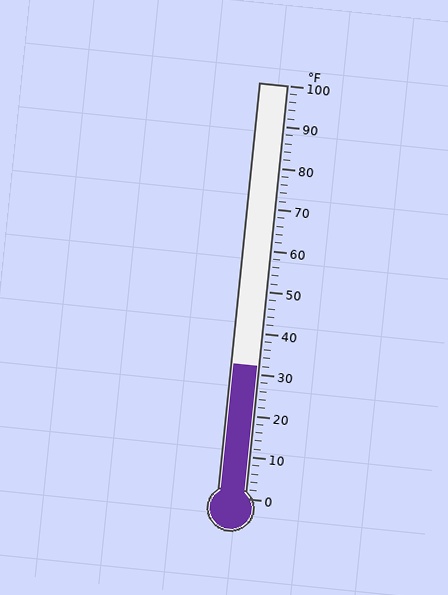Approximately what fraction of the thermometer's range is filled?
The thermometer is filled to approximately 30% of its range.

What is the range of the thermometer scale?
The thermometer scale ranges from 0°F to 100°F.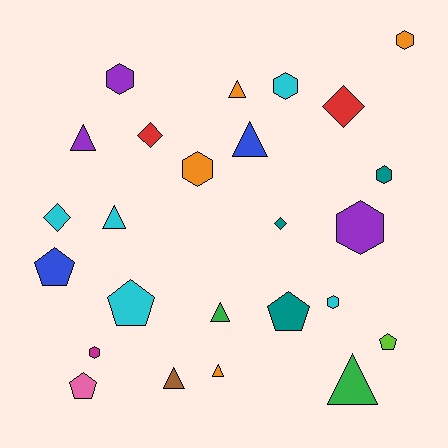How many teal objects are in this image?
There are 3 teal objects.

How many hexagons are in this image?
There are 8 hexagons.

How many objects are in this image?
There are 25 objects.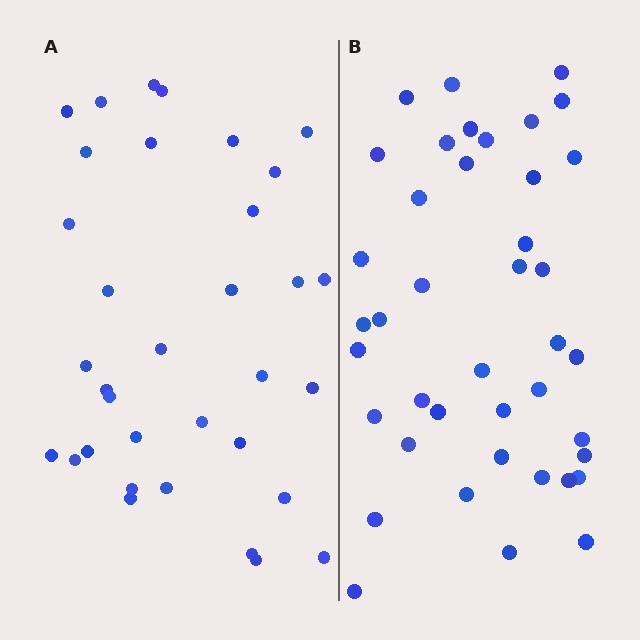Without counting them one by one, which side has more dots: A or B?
Region B (the right region) has more dots.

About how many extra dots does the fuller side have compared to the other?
Region B has roughly 8 or so more dots than region A.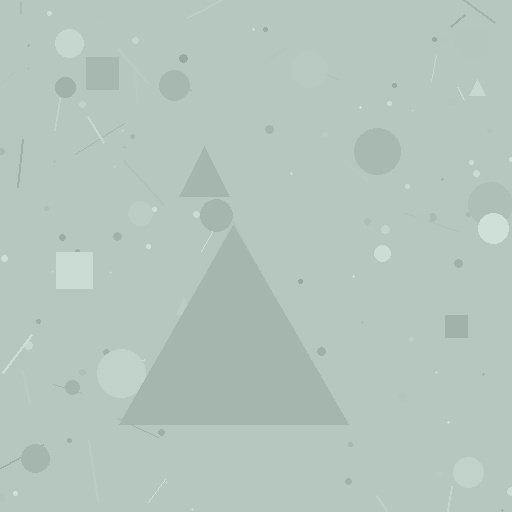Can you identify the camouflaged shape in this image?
The camouflaged shape is a triangle.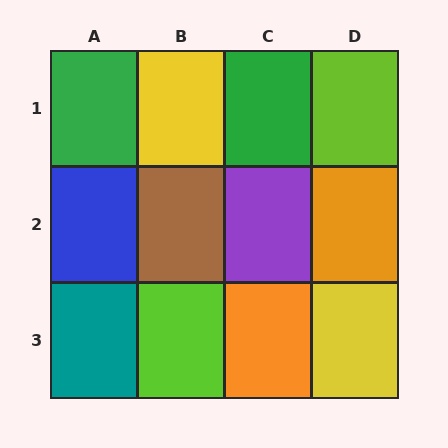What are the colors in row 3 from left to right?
Teal, lime, orange, yellow.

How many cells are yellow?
2 cells are yellow.